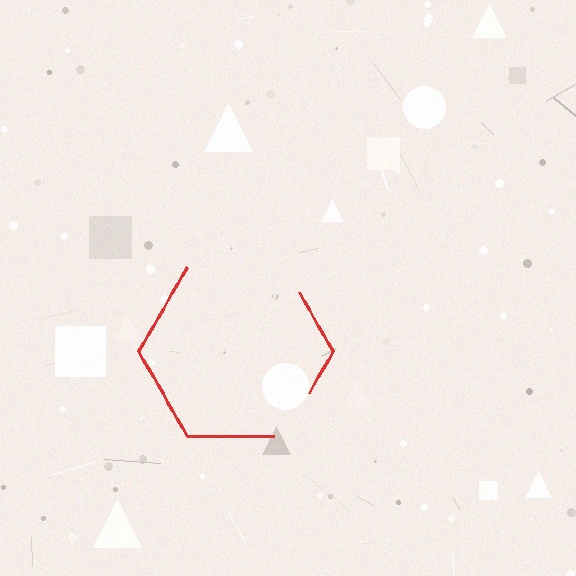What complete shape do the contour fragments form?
The contour fragments form a hexagon.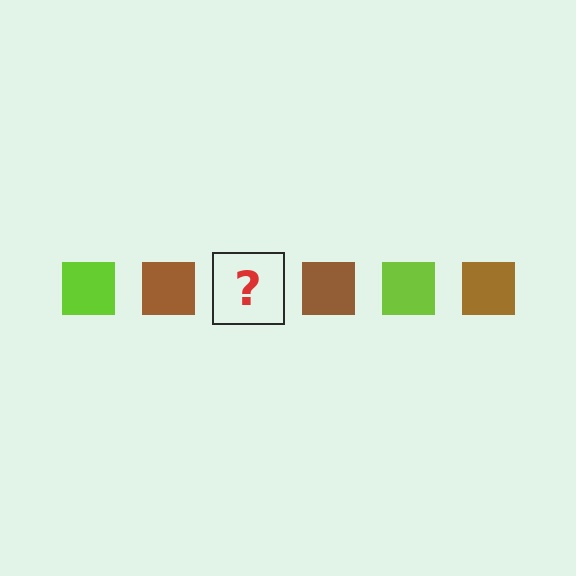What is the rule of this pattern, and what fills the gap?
The rule is that the pattern cycles through lime, brown squares. The gap should be filled with a lime square.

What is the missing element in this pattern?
The missing element is a lime square.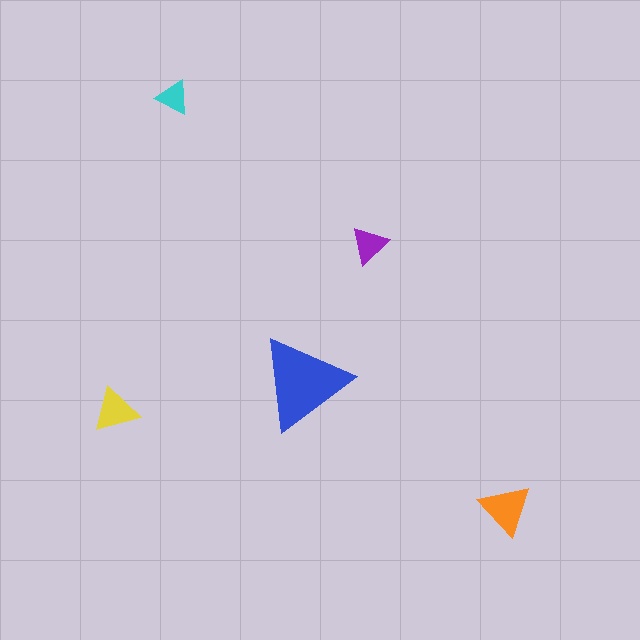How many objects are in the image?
There are 5 objects in the image.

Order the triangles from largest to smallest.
the blue one, the orange one, the yellow one, the purple one, the cyan one.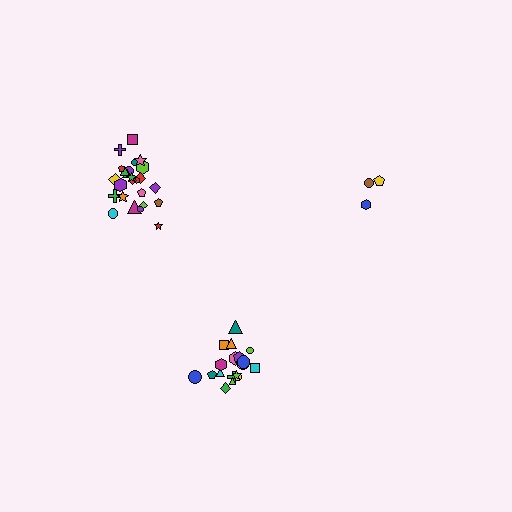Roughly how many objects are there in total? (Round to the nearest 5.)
Roughly 45 objects in total.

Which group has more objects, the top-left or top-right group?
The top-left group.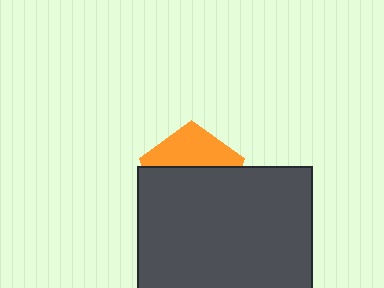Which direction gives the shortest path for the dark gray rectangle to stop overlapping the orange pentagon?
Moving down gives the shortest separation.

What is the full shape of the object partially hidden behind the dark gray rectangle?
The partially hidden object is an orange pentagon.